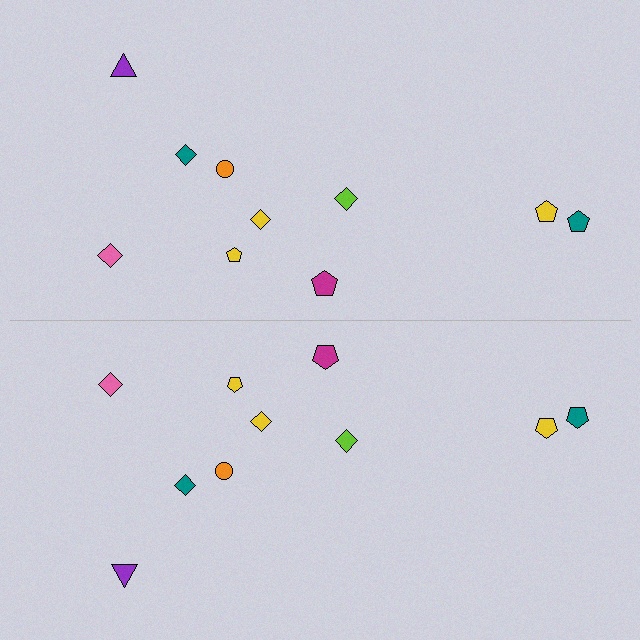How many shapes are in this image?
There are 20 shapes in this image.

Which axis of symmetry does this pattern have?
The pattern has a horizontal axis of symmetry running through the center of the image.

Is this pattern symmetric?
Yes, this pattern has bilateral (reflection) symmetry.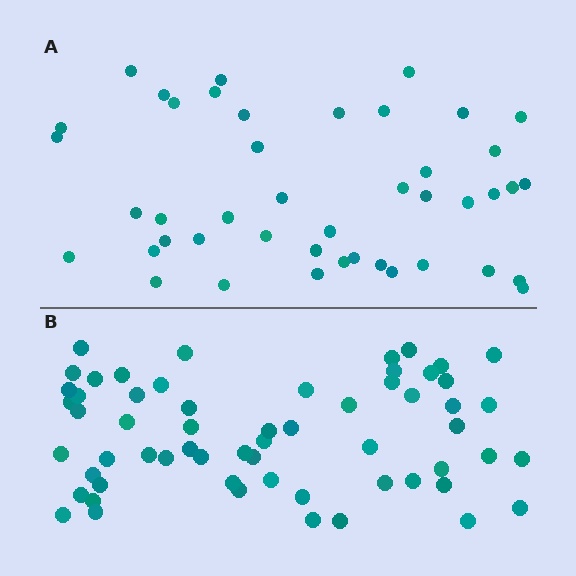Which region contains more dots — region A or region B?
Region B (the bottom region) has more dots.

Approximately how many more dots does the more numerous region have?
Region B has approximately 15 more dots than region A.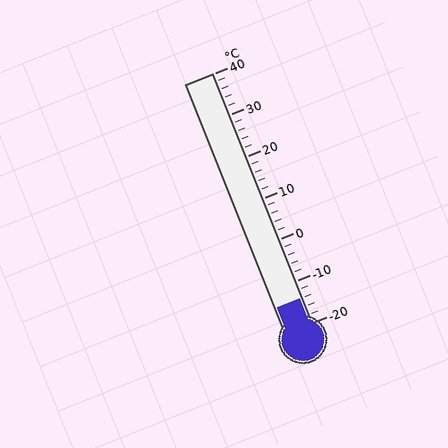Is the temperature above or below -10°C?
The temperature is below -10°C.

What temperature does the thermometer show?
The thermometer shows approximately -14°C.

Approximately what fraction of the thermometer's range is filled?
The thermometer is filled to approximately 10% of its range.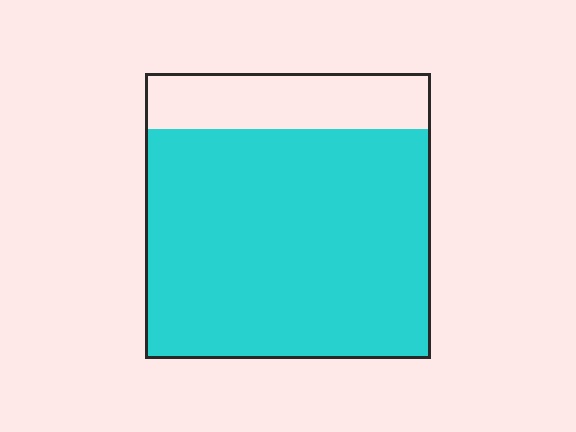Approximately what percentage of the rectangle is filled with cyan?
Approximately 80%.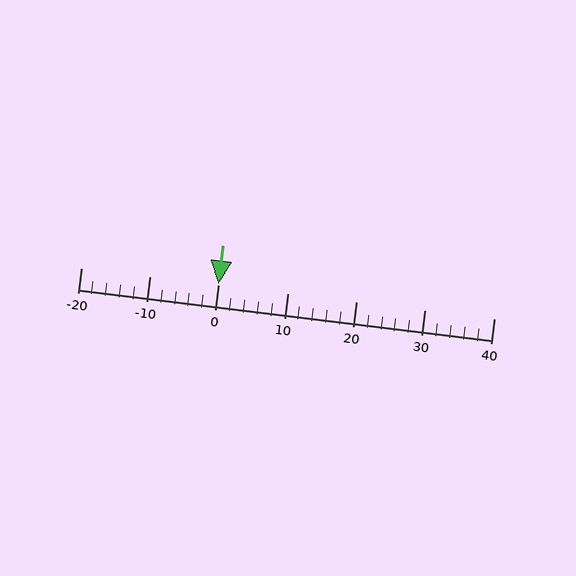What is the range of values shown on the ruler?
The ruler shows values from -20 to 40.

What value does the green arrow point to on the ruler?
The green arrow points to approximately 0.